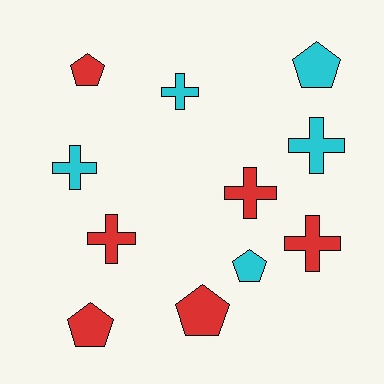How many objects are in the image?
There are 11 objects.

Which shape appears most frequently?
Cross, with 6 objects.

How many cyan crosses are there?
There are 3 cyan crosses.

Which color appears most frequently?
Red, with 6 objects.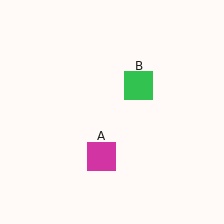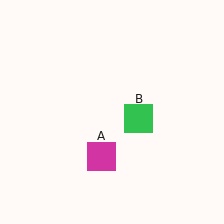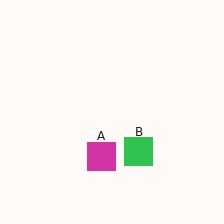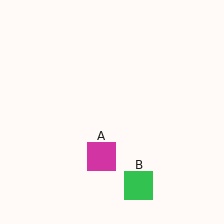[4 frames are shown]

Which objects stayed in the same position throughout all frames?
Magenta square (object A) remained stationary.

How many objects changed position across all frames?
1 object changed position: green square (object B).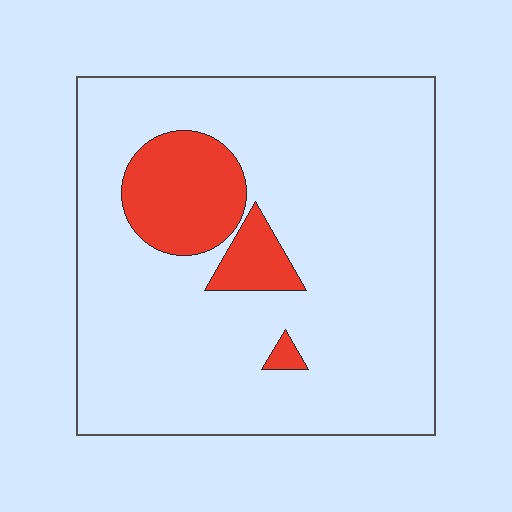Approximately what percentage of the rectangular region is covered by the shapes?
Approximately 15%.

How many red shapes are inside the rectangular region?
3.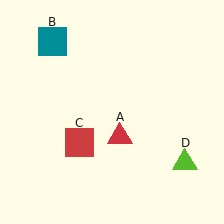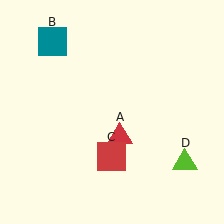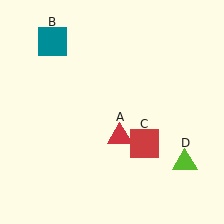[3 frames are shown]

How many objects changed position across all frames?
1 object changed position: red square (object C).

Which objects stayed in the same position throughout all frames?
Red triangle (object A) and teal square (object B) and lime triangle (object D) remained stationary.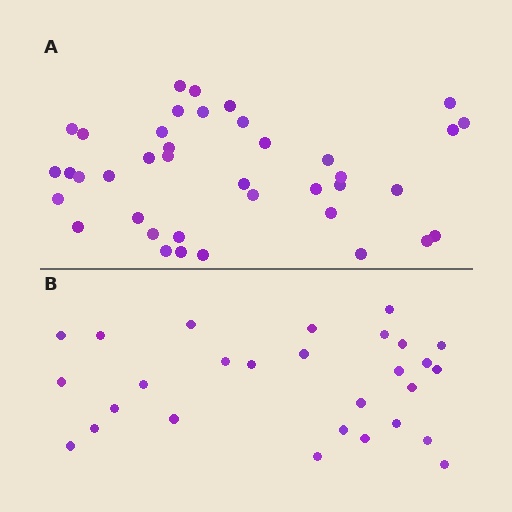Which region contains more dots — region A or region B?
Region A (the top region) has more dots.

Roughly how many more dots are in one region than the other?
Region A has roughly 12 or so more dots than region B.